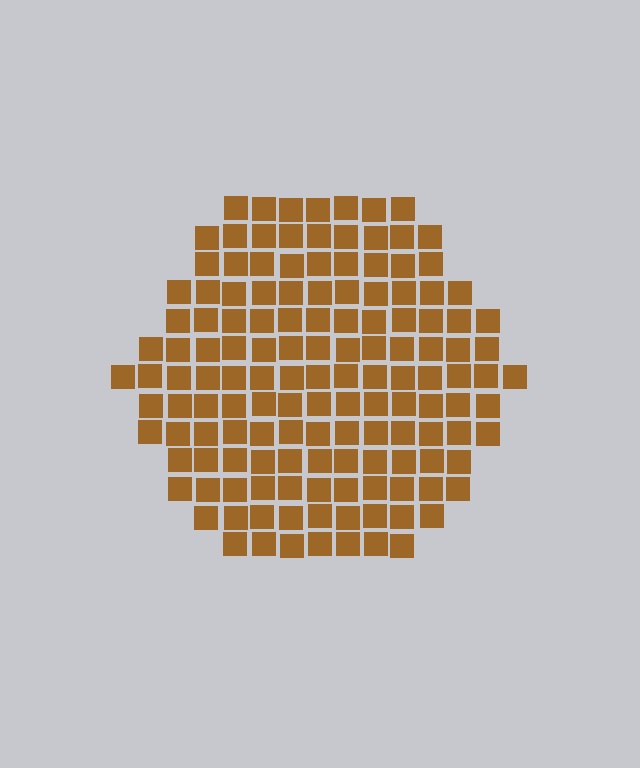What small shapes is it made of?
It is made of small squares.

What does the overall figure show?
The overall figure shows a hexagon.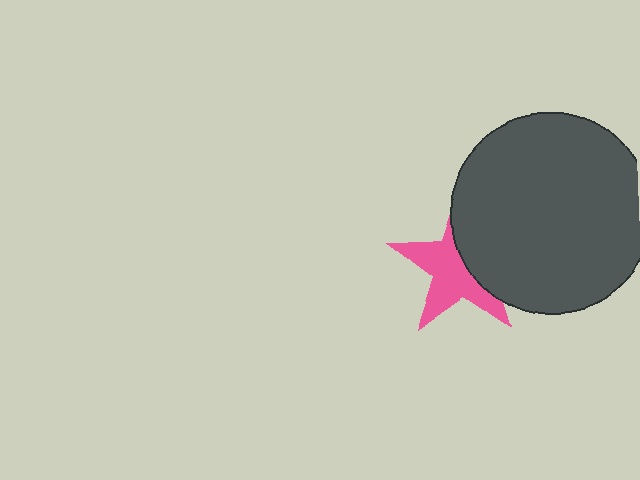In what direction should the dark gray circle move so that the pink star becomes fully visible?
The dark gray circle should move right. That is the shortest direction to clear the overlap and leave the pink star fully visible.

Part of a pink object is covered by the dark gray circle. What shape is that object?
It is a star.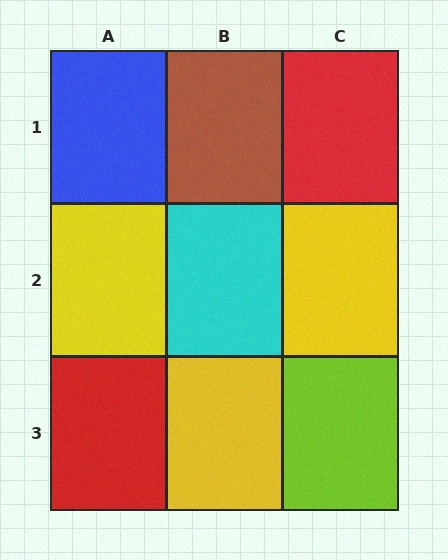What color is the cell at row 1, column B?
Brown.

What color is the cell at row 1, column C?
Red.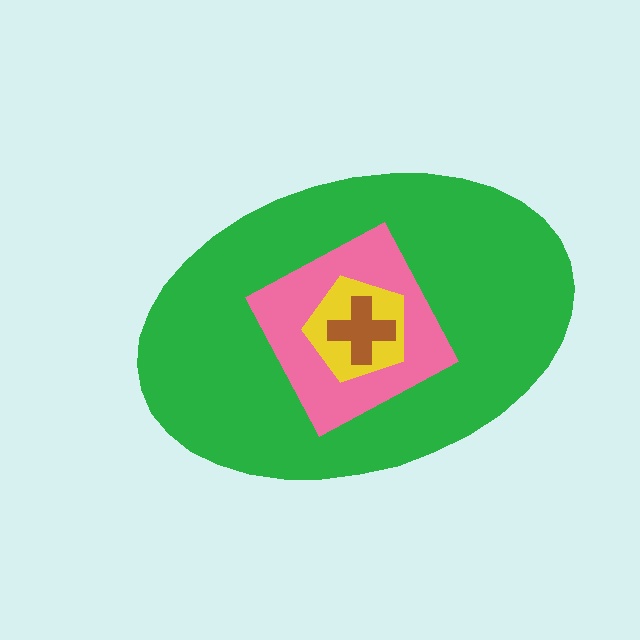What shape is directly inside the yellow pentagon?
The brown cross.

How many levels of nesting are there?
4.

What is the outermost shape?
The green ellipse.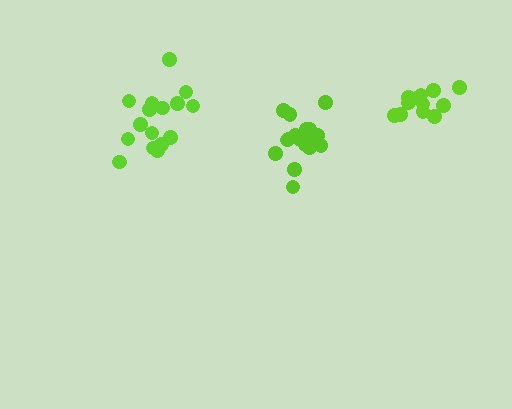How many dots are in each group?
Group 1: 12 dots, Group 2: 16 dots, Group 3: 18 dots (46 total).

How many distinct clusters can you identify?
There are 3 distinct clusters.